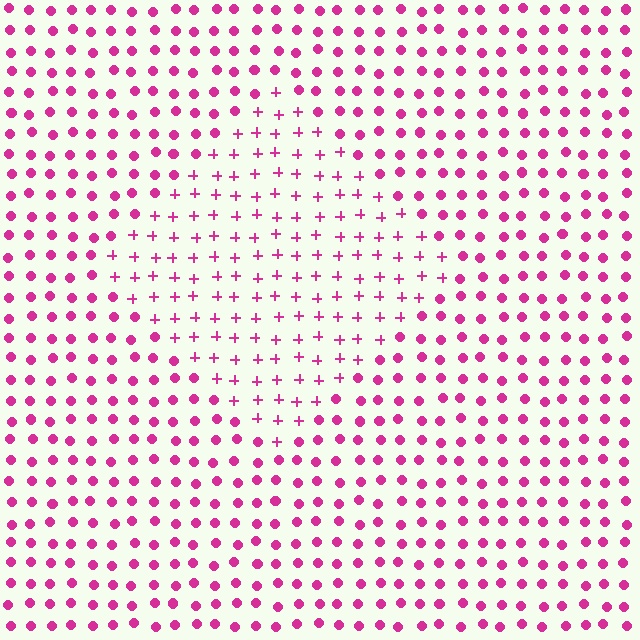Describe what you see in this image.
The image is filled with small magenta elements arranged in a uniform grid. A diamond-shaped region contains plus signs, while the surrounding area contains circles. The boundary is defined purely by the change in element shape.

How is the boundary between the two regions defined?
The boundary is defined by a change in element shape: plus signs inside vs. circles outside. All elements share the same color and spacing.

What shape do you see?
I see a diamond.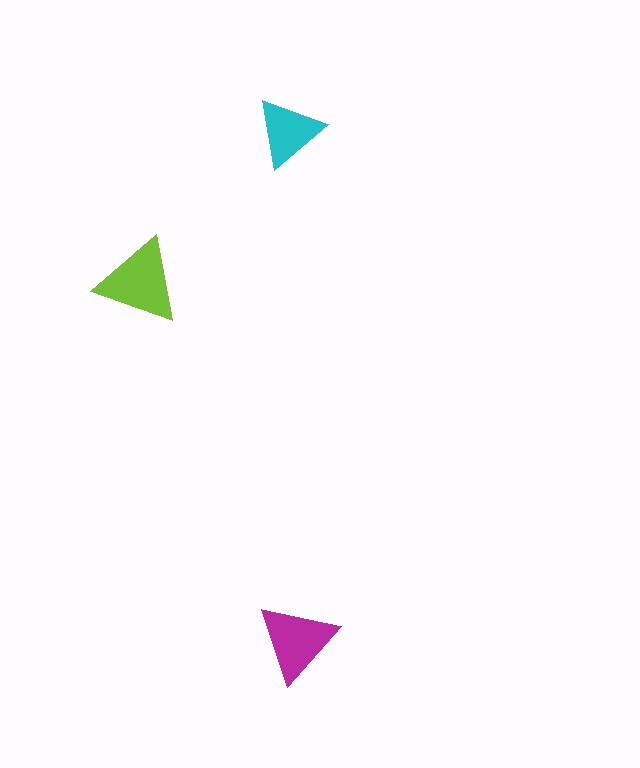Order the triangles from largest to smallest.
the lime one, the magenta one, the cyan one.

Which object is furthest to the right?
The magenta triangle is rightmost.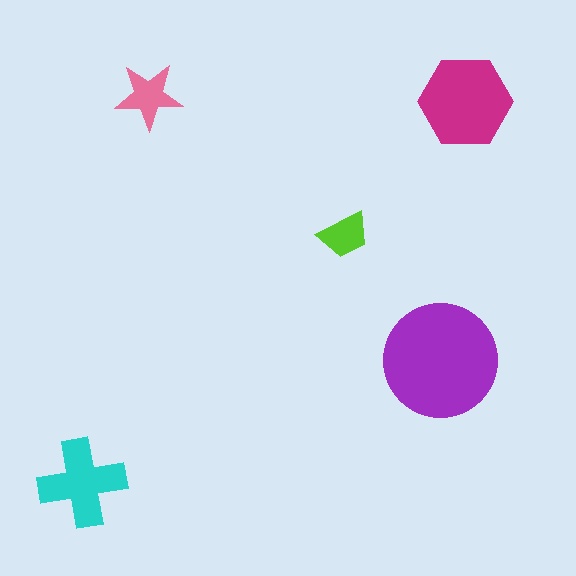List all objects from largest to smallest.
The purple circle, the magenta hexagon, the cyan cross, the pink star, the lime trapezoid.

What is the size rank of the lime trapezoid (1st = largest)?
5th.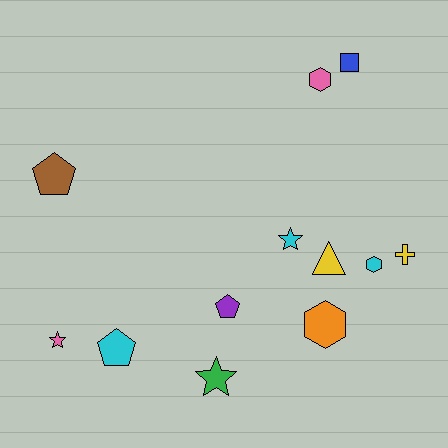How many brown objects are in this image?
There is 1 brown object.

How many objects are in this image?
There are 12 objects.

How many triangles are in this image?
There is 1 triangle.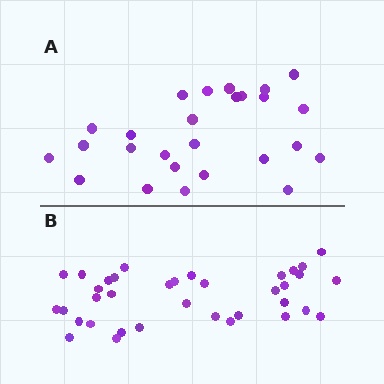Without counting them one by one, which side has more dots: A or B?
Region B (the bottom region) has more dots.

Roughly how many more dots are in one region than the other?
Region B has roughly 10 or so more dots than region A.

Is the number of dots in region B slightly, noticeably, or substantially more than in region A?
Region B has noticeably more, but not dramatically so. The ratio is roughly 1.4 to 1.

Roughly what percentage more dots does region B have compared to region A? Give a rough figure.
About 40% more.